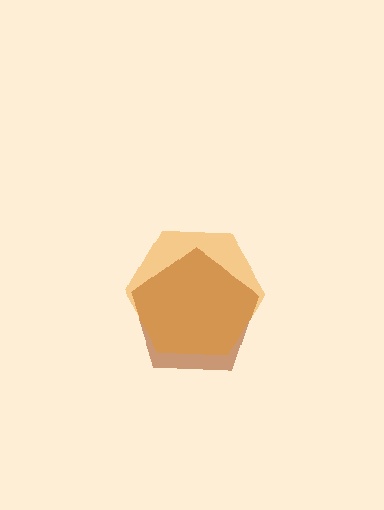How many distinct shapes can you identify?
There are 2 distinct shapes: a brown pentagon, an orange hexagon.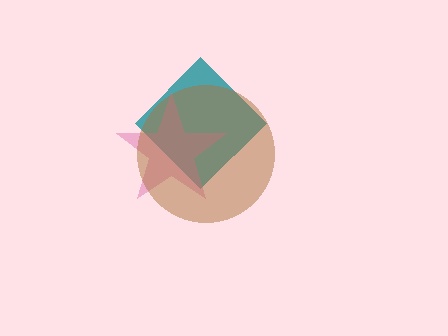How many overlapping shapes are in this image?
There are 3 overlapping shapes in the image.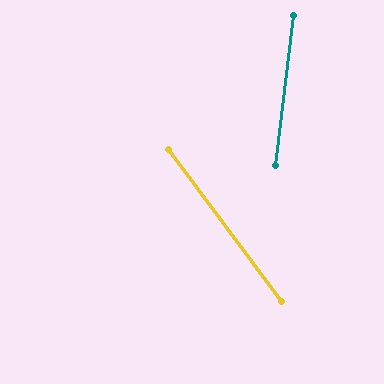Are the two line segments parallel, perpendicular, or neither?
Neither parallel nor perpendicular — they differ by about 43°.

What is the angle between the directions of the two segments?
Approximately 43 degrees.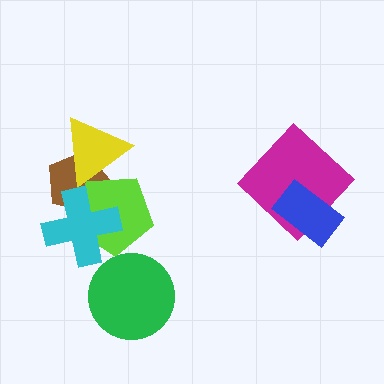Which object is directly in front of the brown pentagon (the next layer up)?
The yellow triangle is directly in front of the brown pentagon.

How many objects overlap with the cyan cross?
2 objects overlap with the cyan cross.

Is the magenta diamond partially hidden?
Yes, it is partially covered by another shape.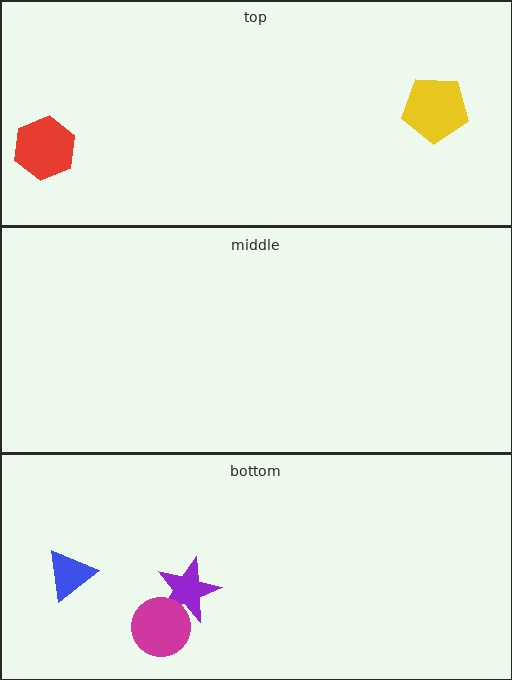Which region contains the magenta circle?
The bottom region.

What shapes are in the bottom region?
The blue triangle, the purple star, the magenta circle.